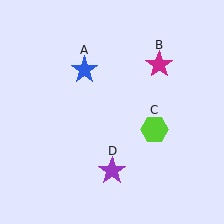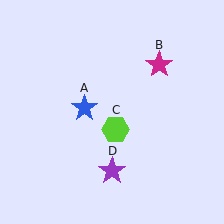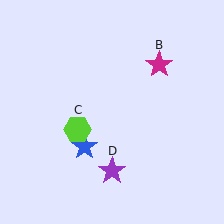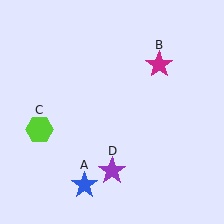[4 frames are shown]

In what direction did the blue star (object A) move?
The blue star (object A) moved down.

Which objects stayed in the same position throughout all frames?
Magenta star (object B) and purple star (object D) remained stationary.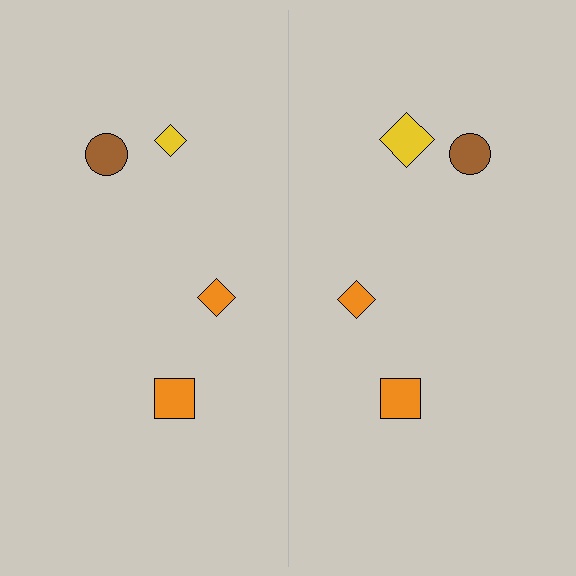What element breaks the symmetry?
The yellow diamond on the right side has a different size than its mirror counterpart.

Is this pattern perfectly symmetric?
No, the pattern is not perfectly symmetric. The yellow diamond on the right side has a different size than its mirror counterpart.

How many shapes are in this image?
There are 8 shapes in this image.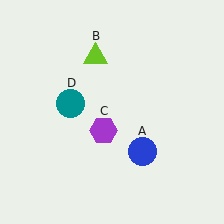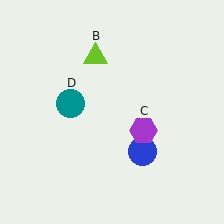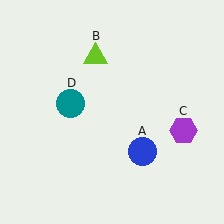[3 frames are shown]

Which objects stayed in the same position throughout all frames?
Blue circle (object A) and lime triangle (object B) and teal circle (object D) remained stationary.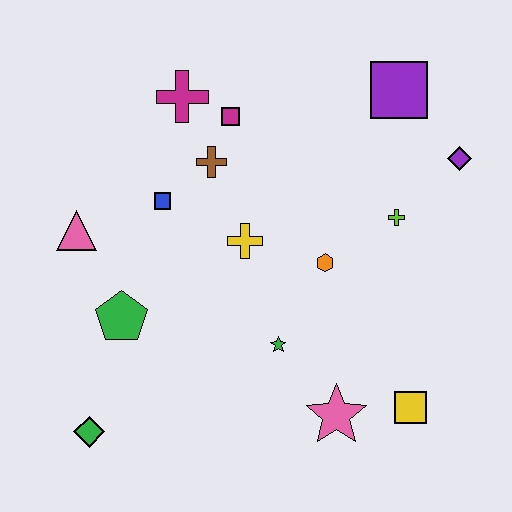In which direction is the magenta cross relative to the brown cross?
The magenta cross is above the brown cross.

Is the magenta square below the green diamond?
No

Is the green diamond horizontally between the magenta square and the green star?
No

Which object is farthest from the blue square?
The yellow square is farthest from the blue square.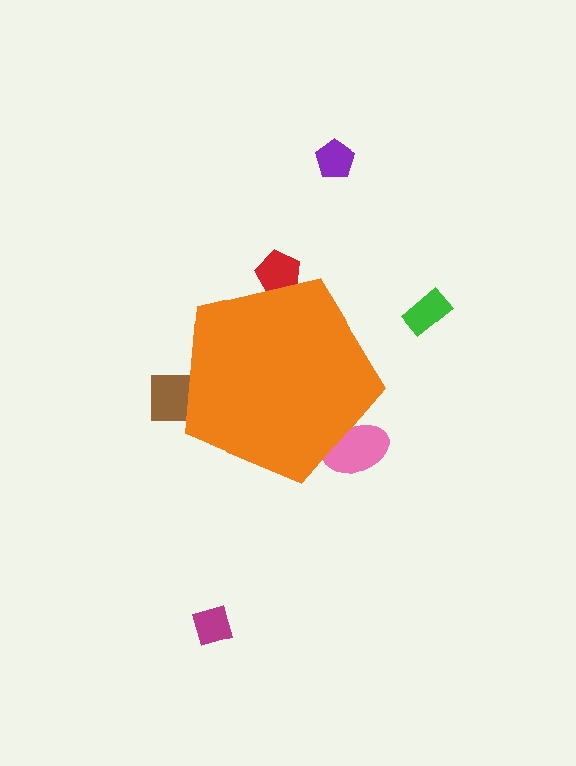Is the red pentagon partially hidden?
Yes, the red pentagon is partially hidden behind the orange pentagon.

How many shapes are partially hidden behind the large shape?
3 shapes are partially hidden.